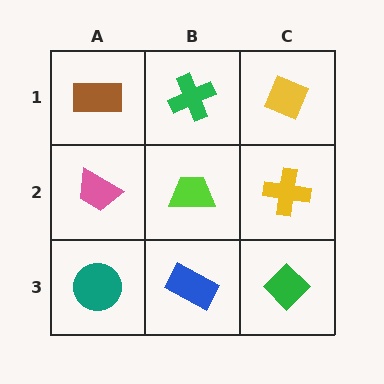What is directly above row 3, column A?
A pink trapezoid.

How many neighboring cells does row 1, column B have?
3.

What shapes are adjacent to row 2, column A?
A brown rectangle (row 1, column A), a teal circle (row 3, column A), a lime trapezoid (row 2, column B).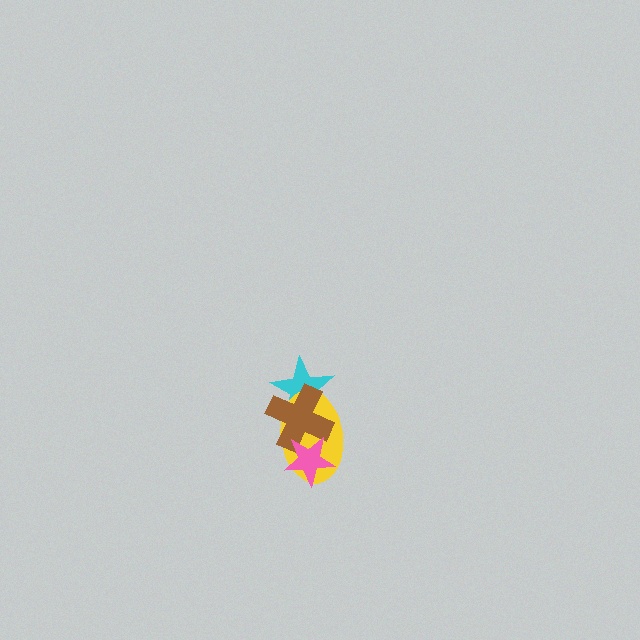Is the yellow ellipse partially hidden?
Yes, it is partially covered by another shape.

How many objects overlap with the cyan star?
2 objects overlap with the cyan star.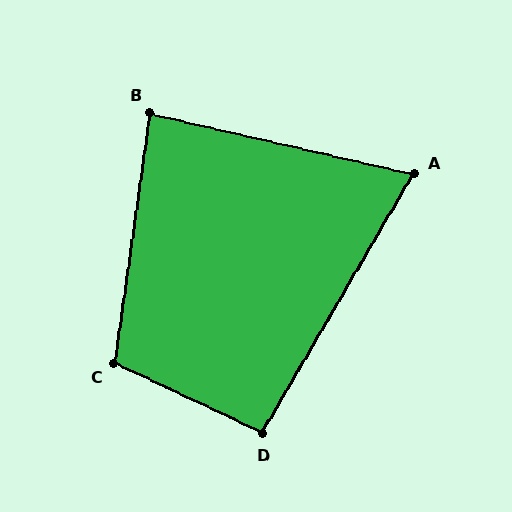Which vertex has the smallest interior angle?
A, at approximately 73 degrees.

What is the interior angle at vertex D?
Approximately 95 degrees (approximately right).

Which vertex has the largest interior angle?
C, at approximately 107 degrees.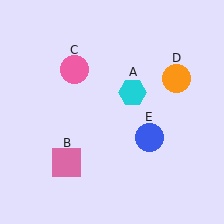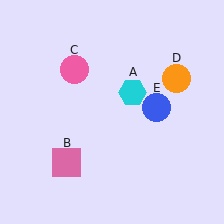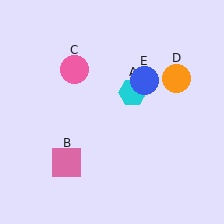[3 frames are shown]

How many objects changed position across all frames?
1 object changed position: blue circle (object E).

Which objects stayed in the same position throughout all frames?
Cyan hexagon (object A) and pink square (object B) and pink circle (object C) and orange circle (object D) remained stationary.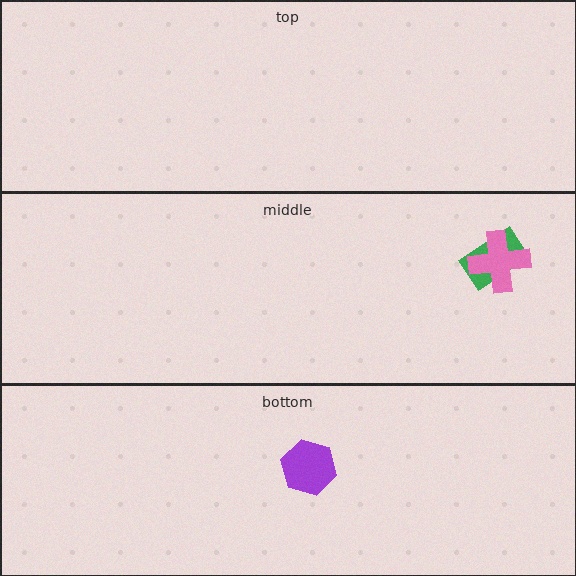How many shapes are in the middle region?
2.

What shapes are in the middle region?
The green rectangle, the pink cross.